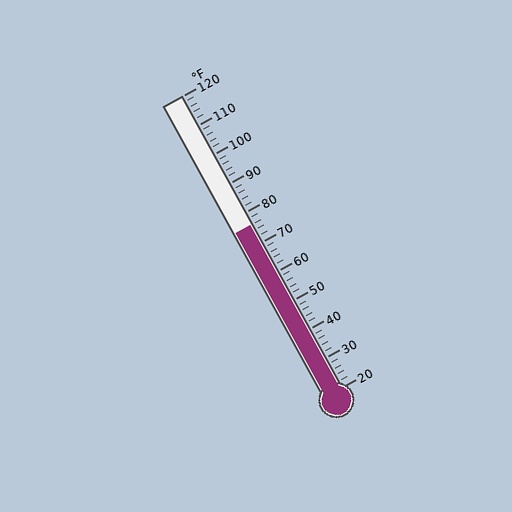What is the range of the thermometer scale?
The thermometer scale ranges from 20°F to 120°F.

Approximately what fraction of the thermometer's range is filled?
The thermometer is filled to approximately 55% of its range.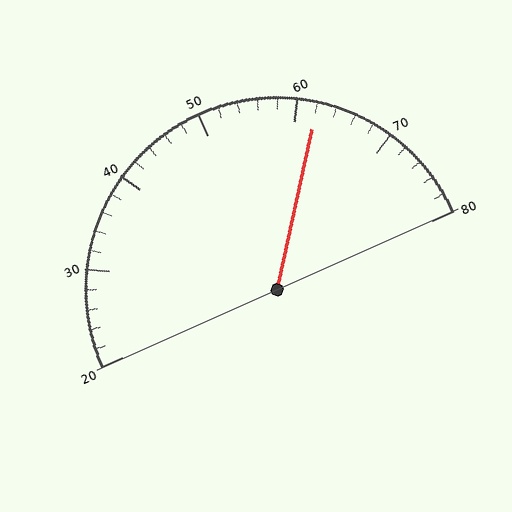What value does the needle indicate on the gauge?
The needle indicates approximately 62.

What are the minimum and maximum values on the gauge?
The gauge ranges from 20 to 80.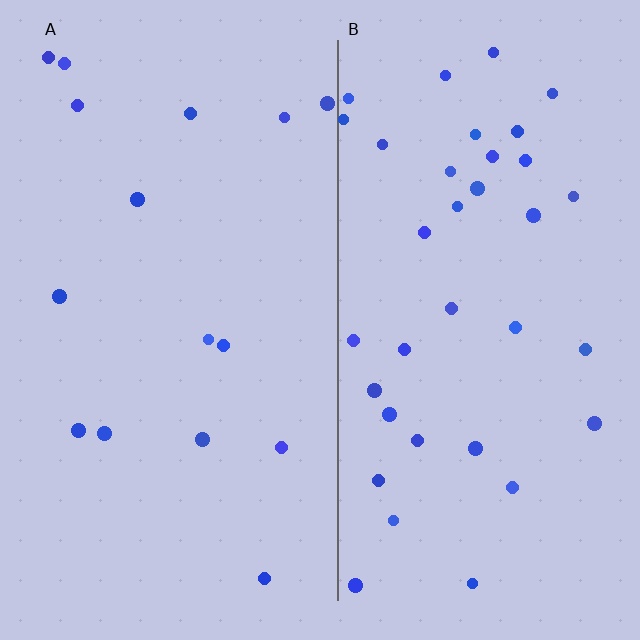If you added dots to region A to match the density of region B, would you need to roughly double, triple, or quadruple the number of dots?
Approximately double.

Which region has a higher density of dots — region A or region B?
B (the right).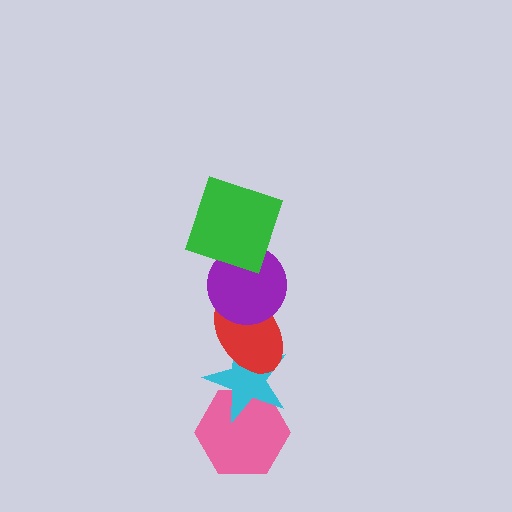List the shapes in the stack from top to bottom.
From top to bottom: the green square, the purple circle, the red ellipse, the cyan star, the pink hexagon.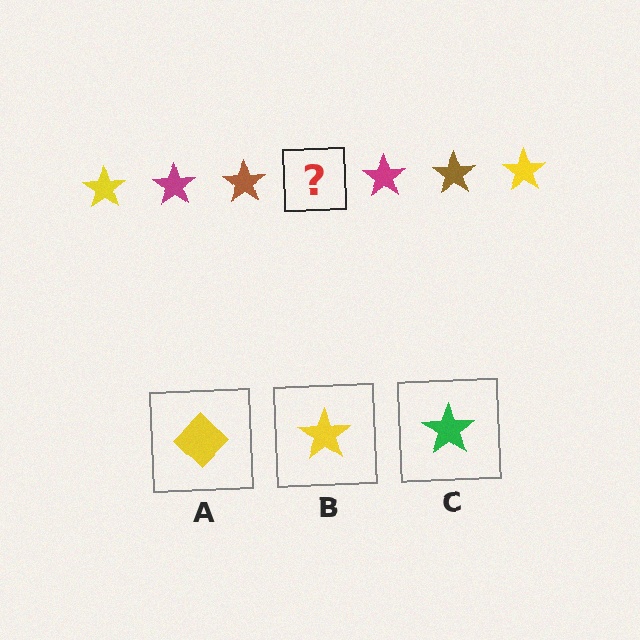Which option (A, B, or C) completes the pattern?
B.